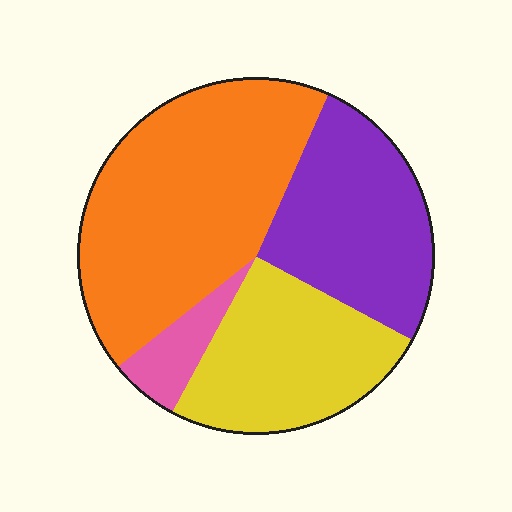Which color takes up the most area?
Orange, at roughly 45%.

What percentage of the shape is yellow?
Yellow covers 25% of the shape.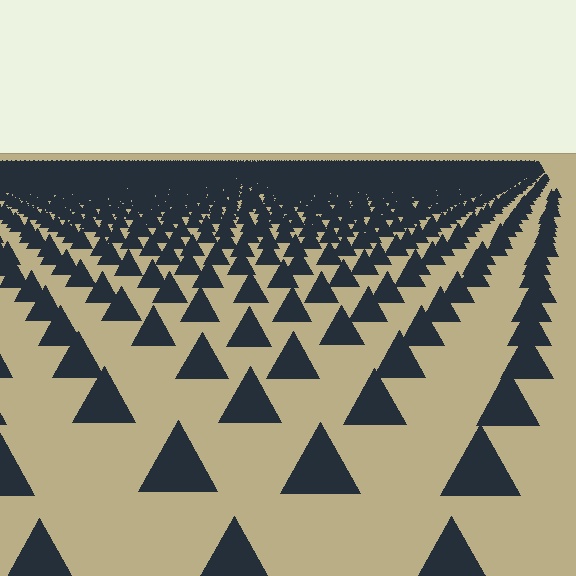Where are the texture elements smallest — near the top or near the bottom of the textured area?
Near the top.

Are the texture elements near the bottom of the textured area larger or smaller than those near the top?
Larger. Near the bottom, elements are closer to the viewer and appear at a bigger on-screen size.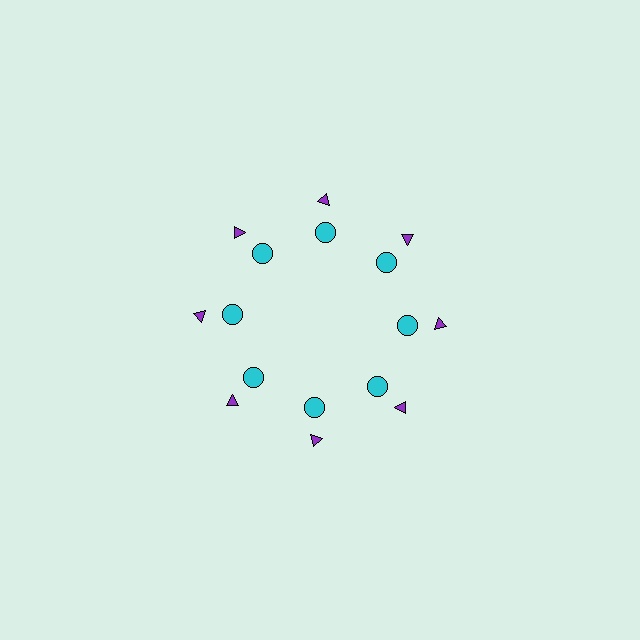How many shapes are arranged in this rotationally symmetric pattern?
There are 16 shapes, arranged in 8 groups of 2.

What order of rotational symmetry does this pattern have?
This pattern has 8-fold rotational symmetry.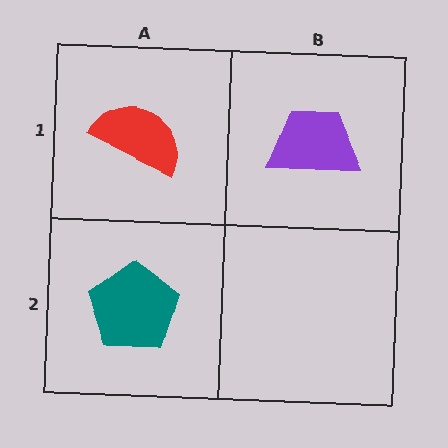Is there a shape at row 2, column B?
No, that cell is empty.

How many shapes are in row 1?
2 shapes.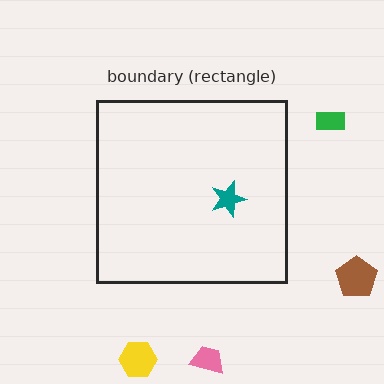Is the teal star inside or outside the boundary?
Inside.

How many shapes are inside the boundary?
1 inside, 4 outside.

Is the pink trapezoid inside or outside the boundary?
Outside.